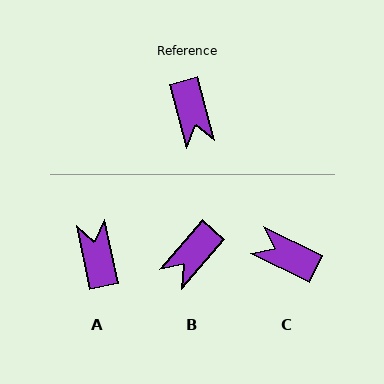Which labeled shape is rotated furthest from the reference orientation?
A, about 177 degrees away.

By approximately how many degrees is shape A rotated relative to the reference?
Approximately 177 degrees counter-clockwise.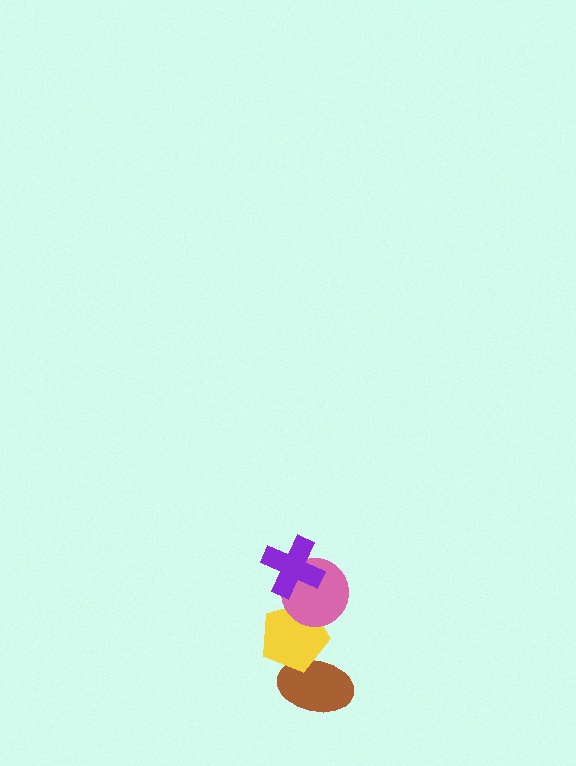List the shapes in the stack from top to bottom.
From top to bottom: the purple cross, the pink circle, the yellow pentagon, the brown ellipse.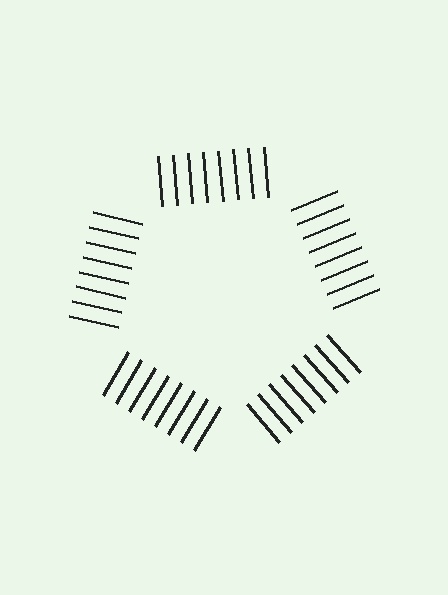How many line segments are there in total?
40 — 8 along each of the 5 edges.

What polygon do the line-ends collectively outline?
An illusory pentagon — the line segments terminate on its edges but no continuous stroke is drawn.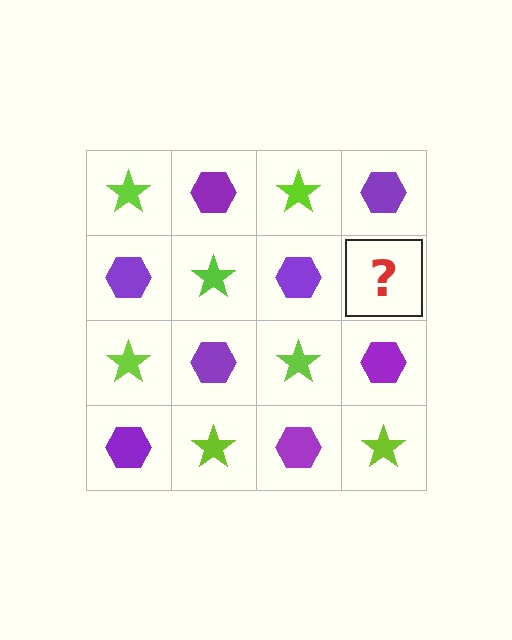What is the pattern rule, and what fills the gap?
The rule is that it alternates lime star and purple hexagon in a checkerboard pattern. The gap should be filled with a lime star.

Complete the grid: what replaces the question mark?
The question mark should be replaced with a lime star.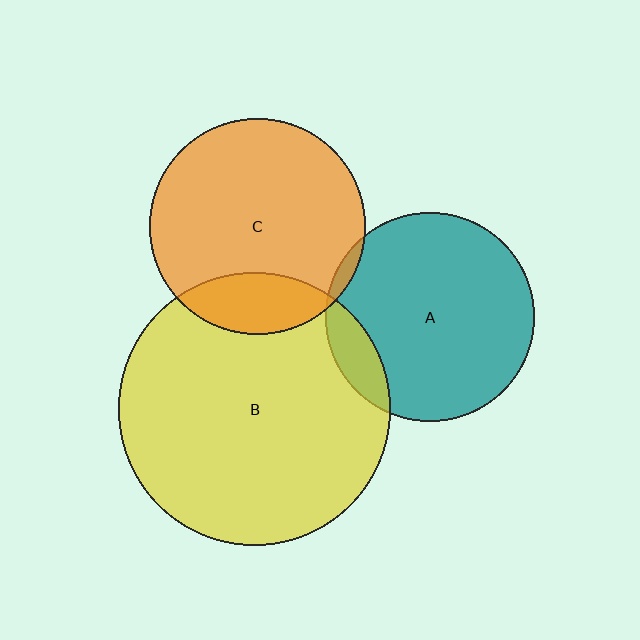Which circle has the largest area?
Circle B (yellow).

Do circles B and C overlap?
Yes.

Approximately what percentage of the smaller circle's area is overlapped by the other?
Approximately 20%.